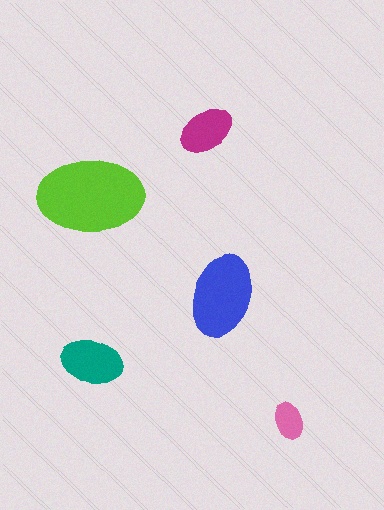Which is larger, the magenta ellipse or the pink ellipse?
The magenta one.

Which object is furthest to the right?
The pink ellipse is rightmost.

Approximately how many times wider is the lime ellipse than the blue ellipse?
About 1.5 times wider.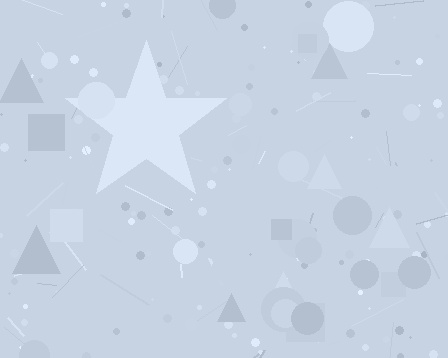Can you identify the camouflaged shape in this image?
The camouflaged shape is a star.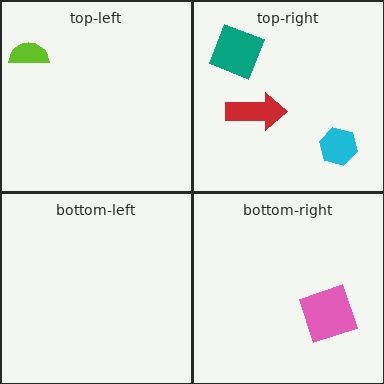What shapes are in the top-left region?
The lime semicircle.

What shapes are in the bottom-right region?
The pink diamond.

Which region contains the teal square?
The top-right region.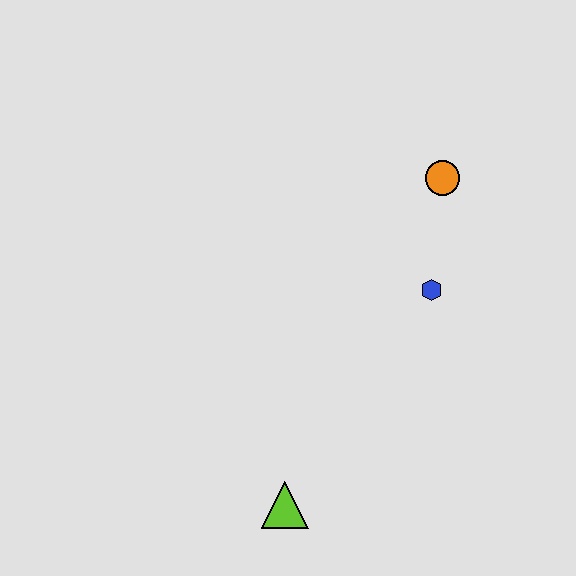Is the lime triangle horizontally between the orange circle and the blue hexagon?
No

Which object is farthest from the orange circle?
The lime triangle is farthest from the orange circle.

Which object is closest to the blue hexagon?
The orange circle is closest to the blue hexagon.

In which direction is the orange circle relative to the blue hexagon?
The orange circle is above the blue hexagon.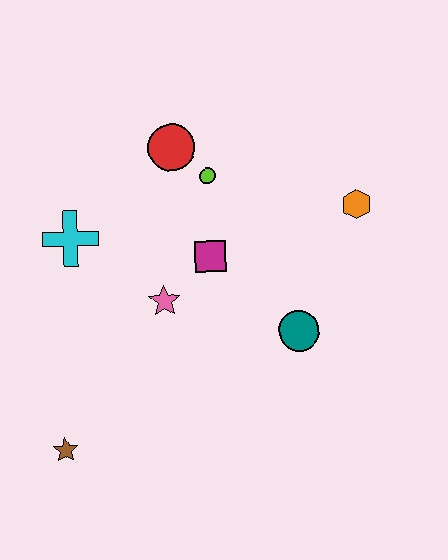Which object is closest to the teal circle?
The magenta square is closest to the teal circle.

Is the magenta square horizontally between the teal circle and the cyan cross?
Yes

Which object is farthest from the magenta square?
The brown star is farthest from the magenta square.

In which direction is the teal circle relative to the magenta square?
The teal circle is to the right of the magenta square.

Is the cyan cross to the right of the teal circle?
No